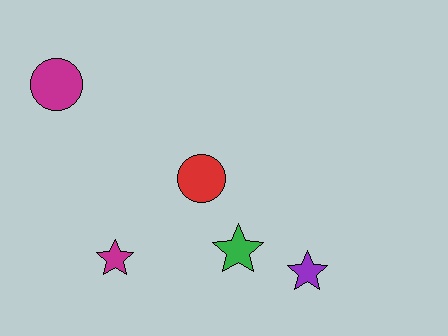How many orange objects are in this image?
There are no orange objects.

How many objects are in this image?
There are 5 objects.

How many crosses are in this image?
There are no crosses.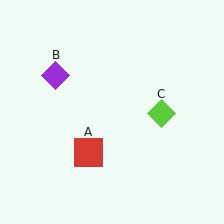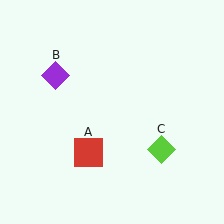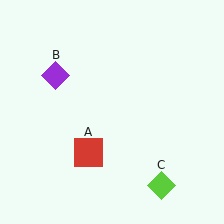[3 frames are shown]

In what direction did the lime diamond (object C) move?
The lime diamond (object C) moved down.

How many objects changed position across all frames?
1 object changed position: lime diamond (object C).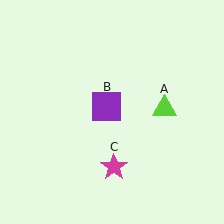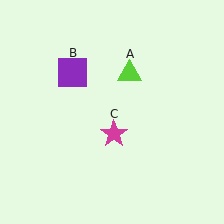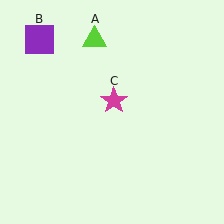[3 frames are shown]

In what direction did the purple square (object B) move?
The purple square (object B) moved up and to the left.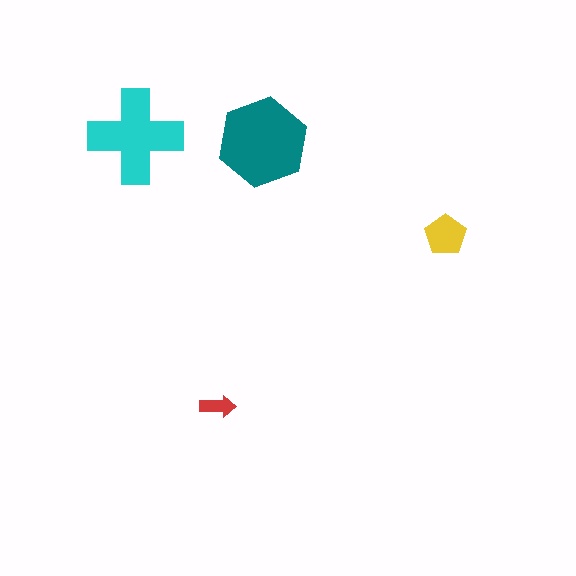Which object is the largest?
The teal hexagon.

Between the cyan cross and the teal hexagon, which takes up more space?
The teal hexagon.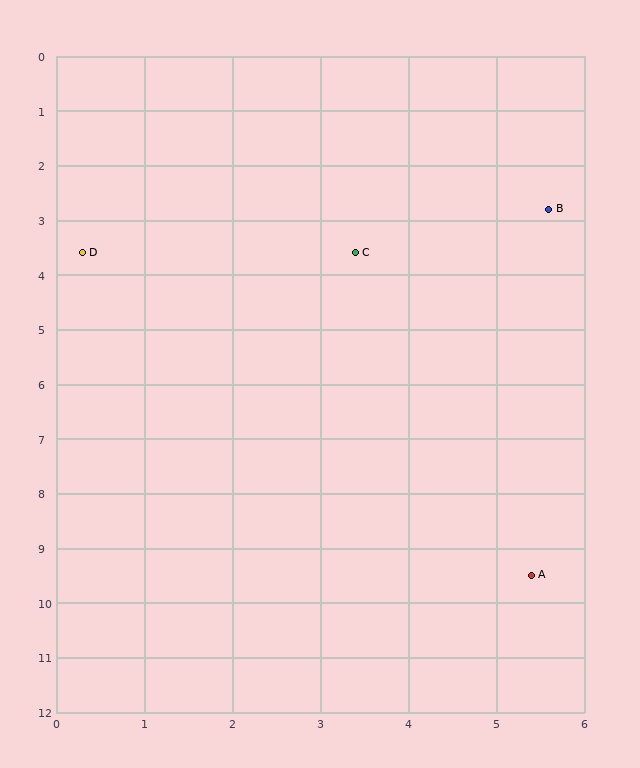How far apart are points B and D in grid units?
Points B and D are about 5.4 grid units apart.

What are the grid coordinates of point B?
Point B is at approximately (5.6, 2.8).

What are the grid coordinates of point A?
Point A is at approximately (5.4, 9.5).